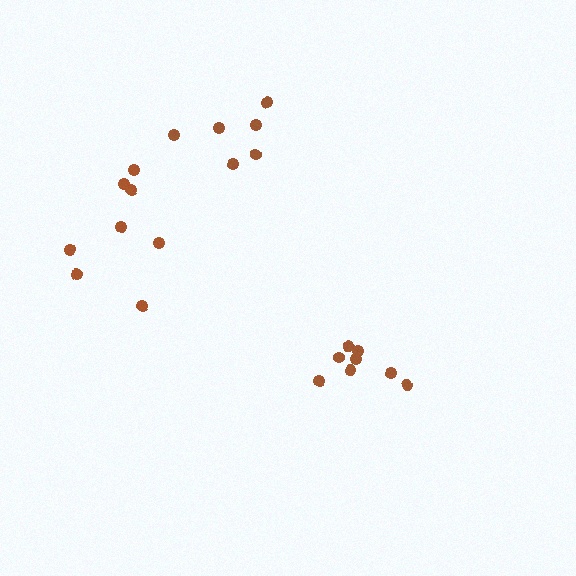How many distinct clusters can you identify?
There are 3 distinct clusters.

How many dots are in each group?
Group 1: 8 dots, Group 2: 6 dots, Group 3: 8 dots (22 total).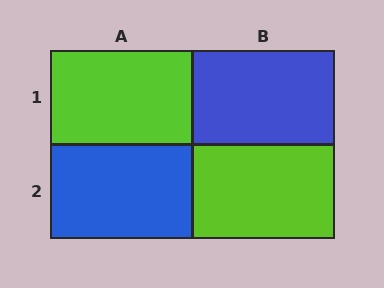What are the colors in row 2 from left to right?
Blue, lime.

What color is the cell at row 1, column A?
Lime.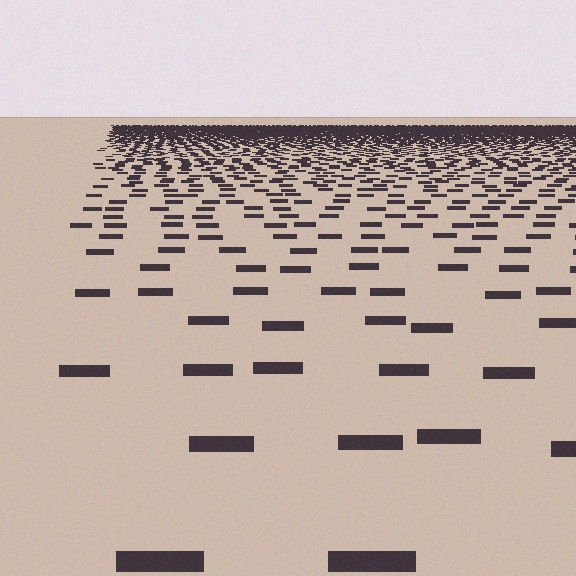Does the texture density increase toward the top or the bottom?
Density increases toward the top.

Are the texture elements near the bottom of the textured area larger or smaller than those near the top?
Larger. Near the bottom, elements are closer to the viewer and appear at a bigger on-screen size.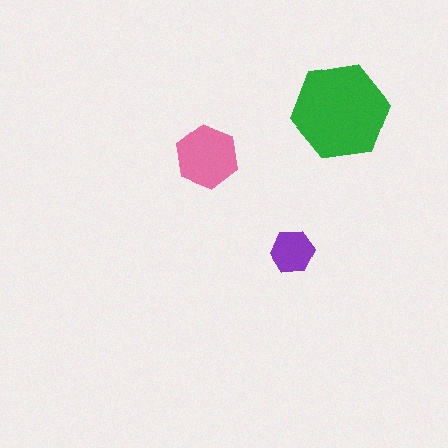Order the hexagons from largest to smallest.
the green one, the pink one, the purple one.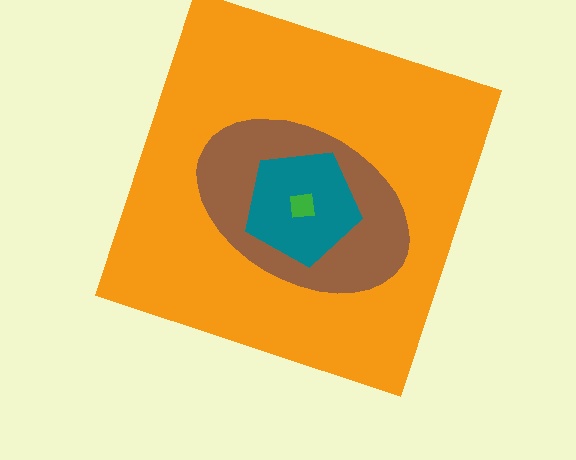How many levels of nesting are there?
4.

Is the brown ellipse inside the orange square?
Yes.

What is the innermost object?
The green square.